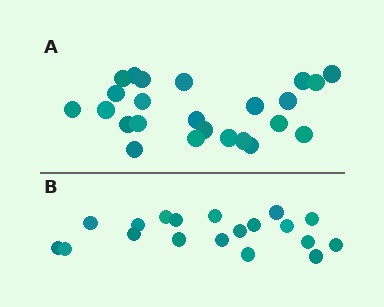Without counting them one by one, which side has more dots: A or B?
Region A (the top region) has more dots.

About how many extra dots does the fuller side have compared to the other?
Region A has about 5 more dots than region B.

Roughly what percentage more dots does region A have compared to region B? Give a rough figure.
About 25% more.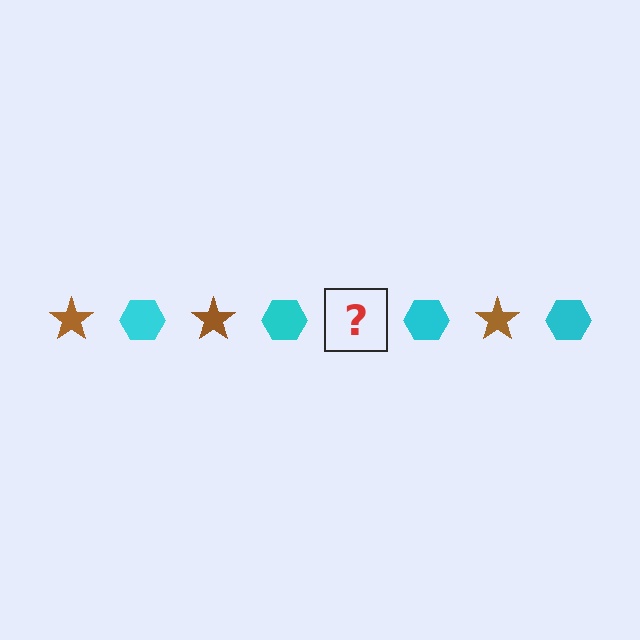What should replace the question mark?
The question mark should be replaced with a brown star.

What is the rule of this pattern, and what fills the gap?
The rule is that the pattern alternates between brown star and cyan hexagon. The gap should be filled with a brown star.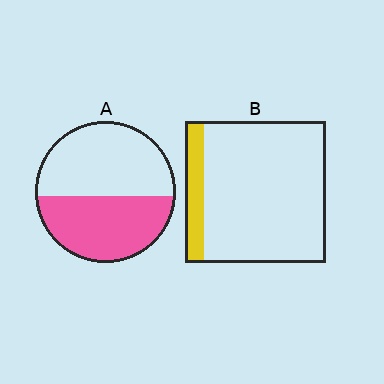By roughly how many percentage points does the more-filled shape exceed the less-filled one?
By roughly 35 percentage points (A over B).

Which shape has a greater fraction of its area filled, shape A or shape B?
Shape A.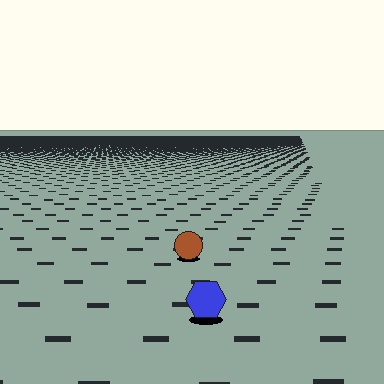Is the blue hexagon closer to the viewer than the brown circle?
Yes. The blue hexagon is closer — you can tell from the texture gradient: the ground texture is coarser near it.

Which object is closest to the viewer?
The blue hexagon is closest. The texture marks near it are larger and more spread out.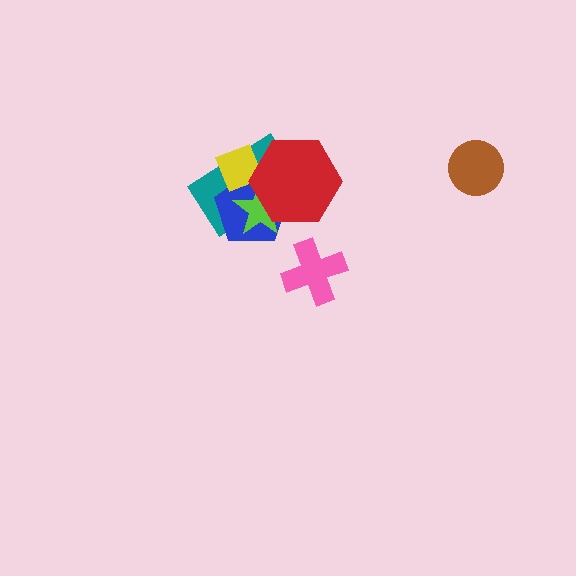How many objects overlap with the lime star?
4 objects overlap with the lime star.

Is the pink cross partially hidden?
No, no other shape covers it.